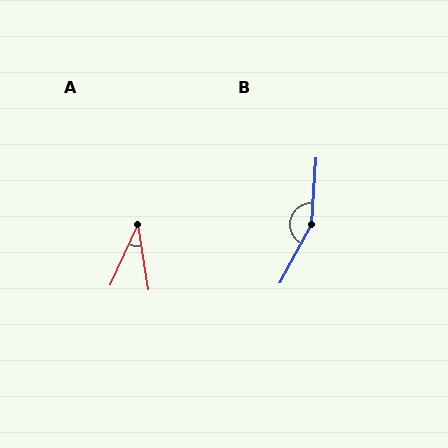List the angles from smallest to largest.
A (34°), B (155°).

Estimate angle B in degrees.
Approximately 155 degrees.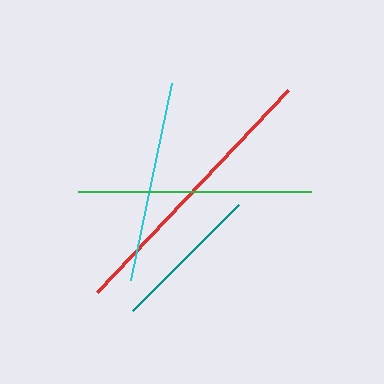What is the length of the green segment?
The green segment is approximately 232 pixels long.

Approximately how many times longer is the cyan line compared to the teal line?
The cyan line is approximately 1.3 times the length of the teal line.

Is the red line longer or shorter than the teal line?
The red line is longer than the teal line.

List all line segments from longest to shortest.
From longest to shortest: red, green, cyan, teal.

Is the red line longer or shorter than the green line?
The red line is longer than the green line.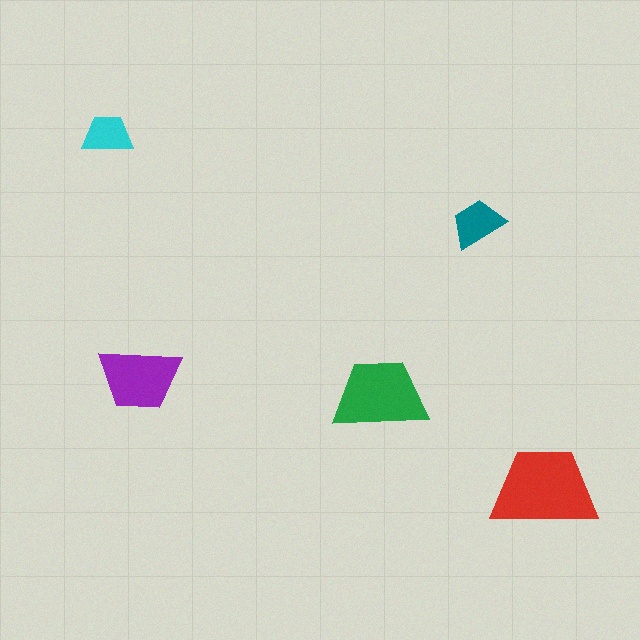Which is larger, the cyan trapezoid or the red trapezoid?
The red one.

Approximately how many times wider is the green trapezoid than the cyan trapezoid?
About 2 times wider.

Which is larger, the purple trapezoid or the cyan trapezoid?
The purple one.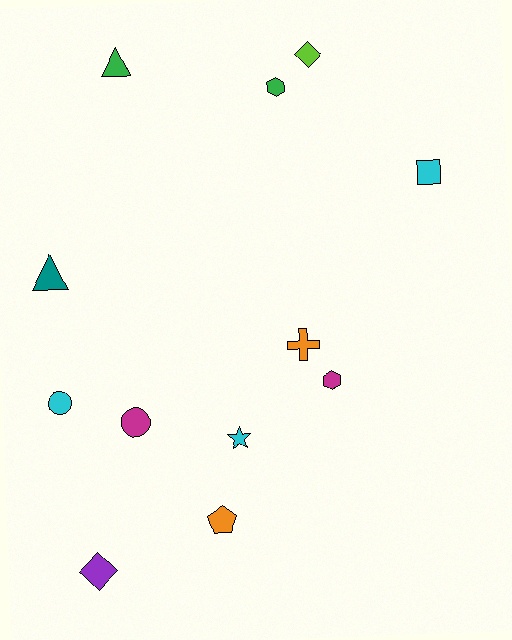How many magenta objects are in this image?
There are 2 magenta objects.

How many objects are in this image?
There are 12 objects.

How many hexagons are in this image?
There are 2 hexagons.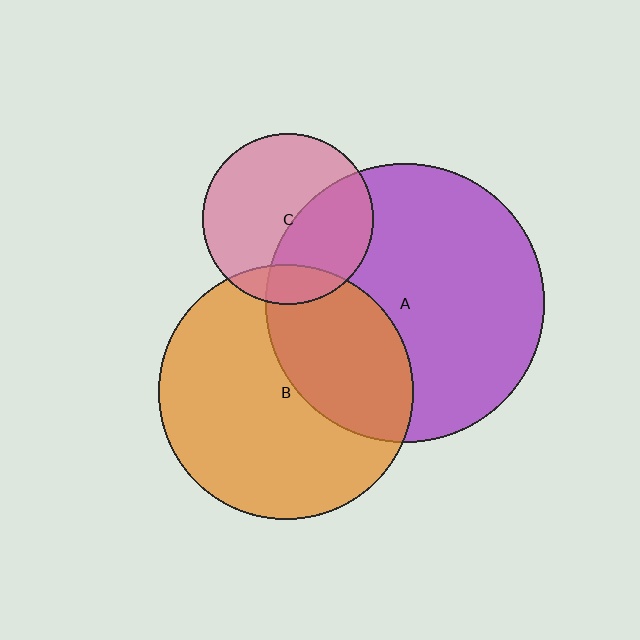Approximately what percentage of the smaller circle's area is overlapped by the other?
Approximately 40%.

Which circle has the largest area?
Circle A (purple).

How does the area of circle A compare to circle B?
Approximately 1.2 times.